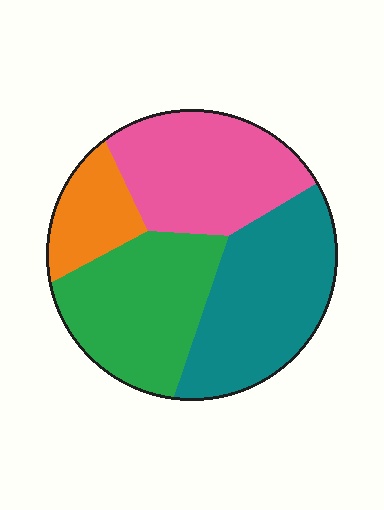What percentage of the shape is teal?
Teal takes up about one third (1/3) of the shape.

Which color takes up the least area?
Orange, at roughly 10%.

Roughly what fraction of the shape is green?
Green takes up about one quarter (1/4) of the shape.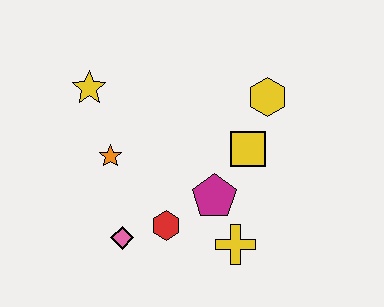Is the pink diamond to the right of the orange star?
Yes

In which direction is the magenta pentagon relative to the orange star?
The magenta pentagon is to the right of the orange star.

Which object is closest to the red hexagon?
The pink diamond is closest to the red hexagon.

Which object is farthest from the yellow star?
The yellow cross is farthest from the yellow star.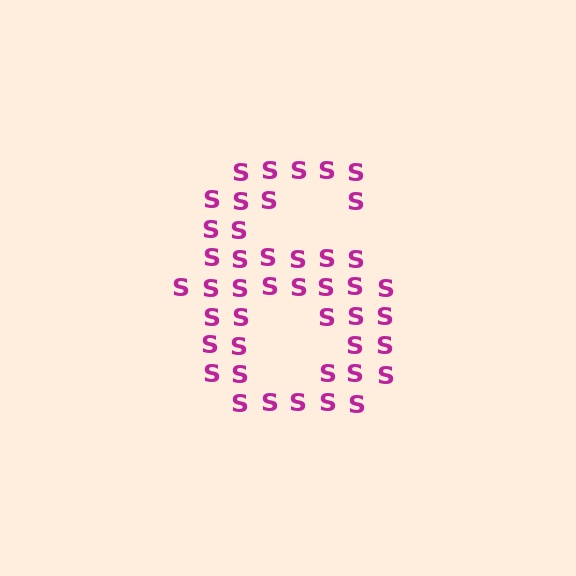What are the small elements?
The small elements are letter S's.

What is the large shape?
The large shape is the digit 6.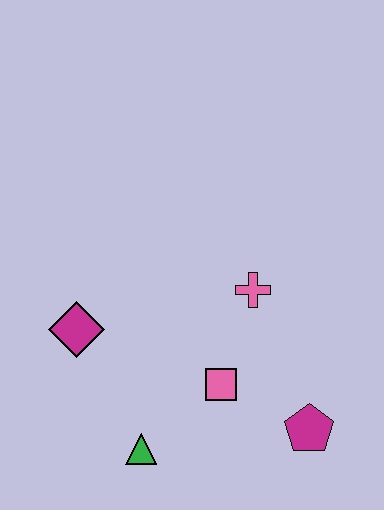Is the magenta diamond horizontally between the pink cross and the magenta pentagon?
No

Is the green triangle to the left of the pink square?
Yes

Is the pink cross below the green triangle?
No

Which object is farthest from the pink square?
The magenta diamond is farthest from the pink square.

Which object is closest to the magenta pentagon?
The pink square is closest to the magenta pentagon.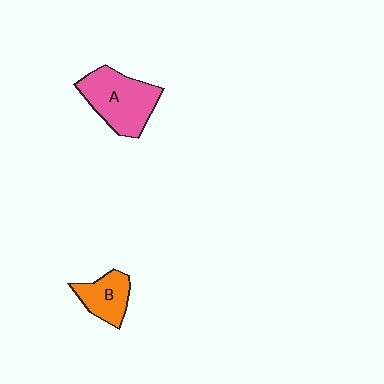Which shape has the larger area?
Shape A (pink).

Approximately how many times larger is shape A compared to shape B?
Approximately 1.8 times.